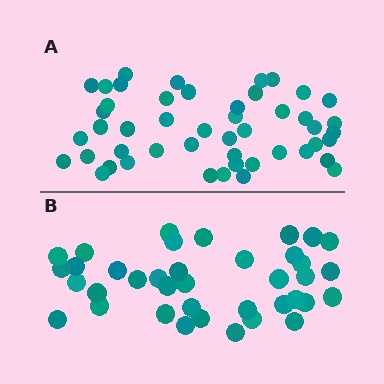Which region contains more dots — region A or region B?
Region A (the top region) has more dots.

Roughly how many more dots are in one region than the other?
Region A has roughly 10 or so more dots than region B.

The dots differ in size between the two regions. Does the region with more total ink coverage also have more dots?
No. Region B has more total ink coverage because its dots are larger, but region A actually contains more individual dots. Total area can be misleading — the number of items is what matters here.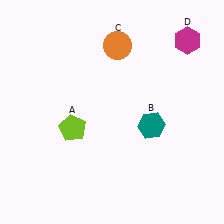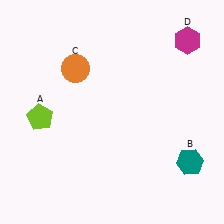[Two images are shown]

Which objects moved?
The objects that moved are: the lime pentagon (A), the teal hexagon (B), the orange circle (C).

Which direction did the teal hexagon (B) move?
The teal hexagon (B) moved right.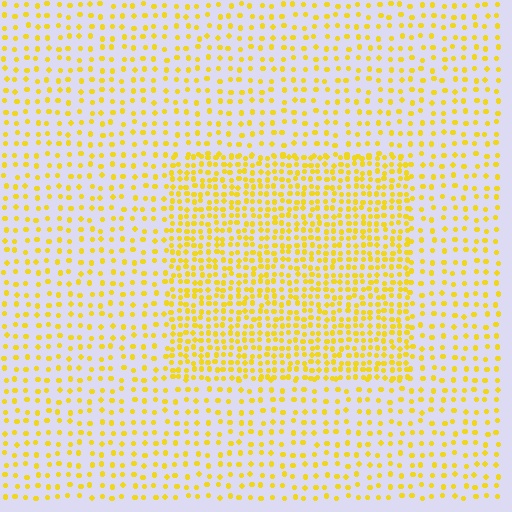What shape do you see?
I see a rectangle.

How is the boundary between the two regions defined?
The boundary is defined by a change in element density (approximately 2.1x ratio). All elements are the same color, size, and shape.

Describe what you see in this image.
The image contains small yellow elements arranged at two different densities. A rectangle-shaped region is visible where the elements are more densely packed than the surrounding area.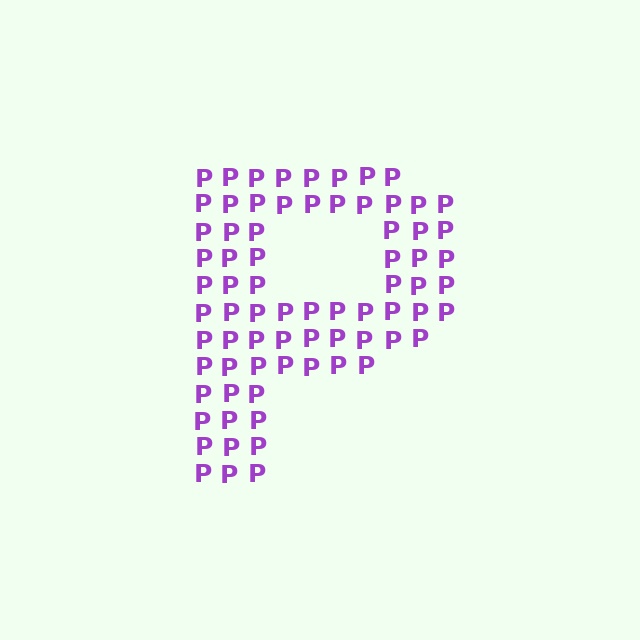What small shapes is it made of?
It is made of small letter P's.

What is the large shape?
The large shape is the letter P.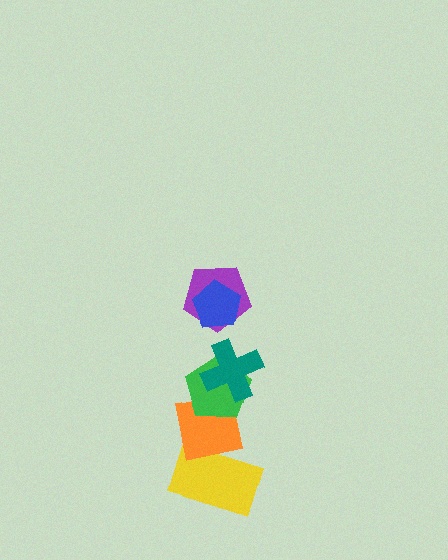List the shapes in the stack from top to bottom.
From top to bottom: the blue pentagon, the purple pentagon, the teal cross, the green pentagon, the orange square, the yellow rectangle.